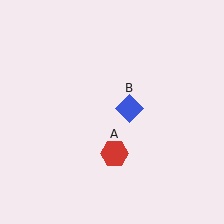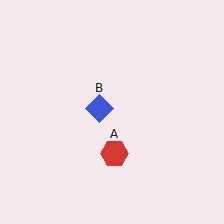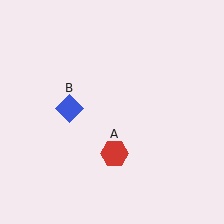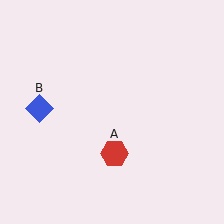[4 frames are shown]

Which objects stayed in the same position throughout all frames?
Red hexagon (object A) remained stationary.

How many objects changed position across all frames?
1 object changed position: blue diamond (object B).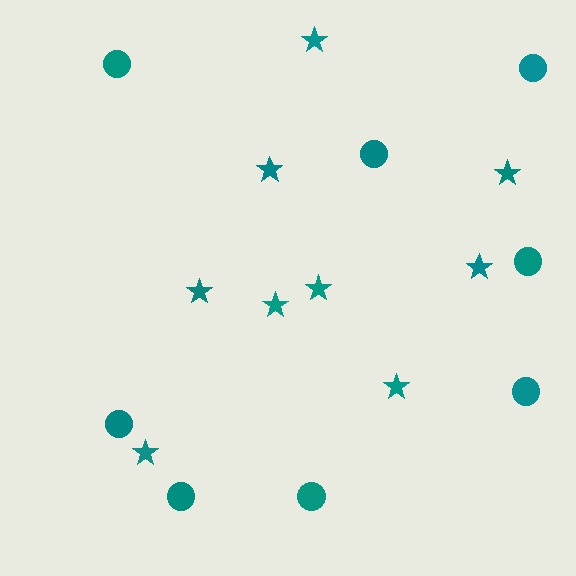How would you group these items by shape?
There are 2 groups: one group of stars (9) and one group of circles (8).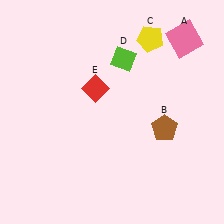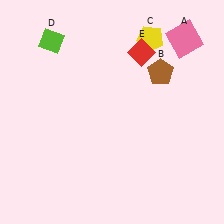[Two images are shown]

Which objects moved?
The objects that moved are: the brown pentagon (B), the lime diamond (D), the red diamond (E).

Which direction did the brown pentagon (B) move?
The brown pentagon (B) moved up.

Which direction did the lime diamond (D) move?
The lime diamond (D) moved left.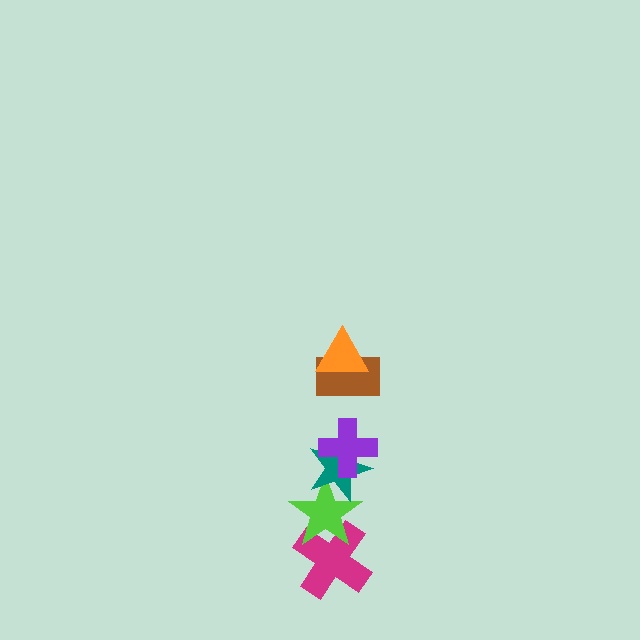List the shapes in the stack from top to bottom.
From top to bottom: the orange triangle, the brown rectangle, the purple cross, the teal star, the lime star, the magenta cross.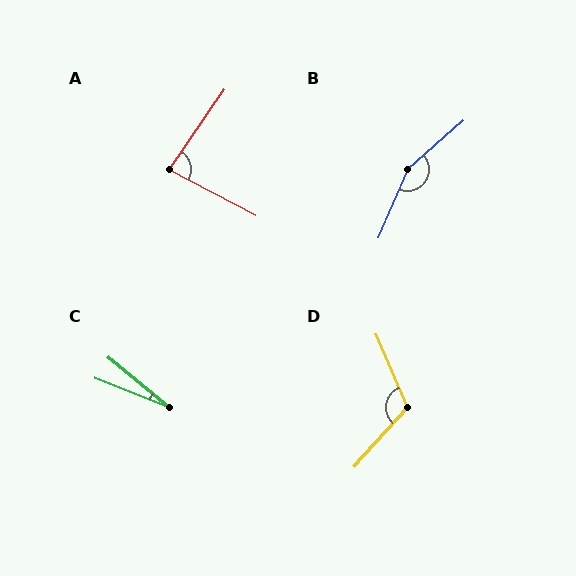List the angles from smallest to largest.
C (18°), A (83°), D (114°), B (154°).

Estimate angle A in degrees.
Approximately 83 degrees.